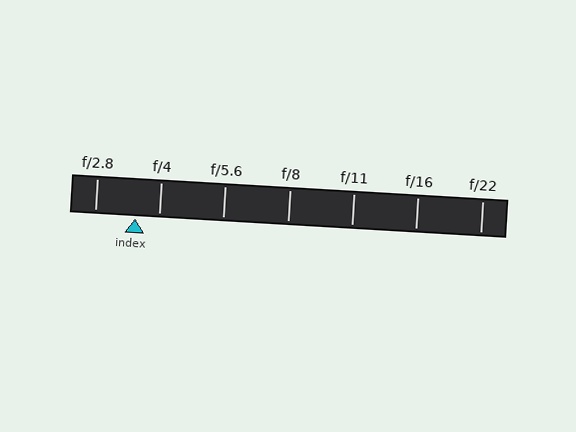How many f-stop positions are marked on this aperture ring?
There are 7 f-stop positions marked.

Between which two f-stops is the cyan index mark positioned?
The index mark is between f/2.8 and f/4.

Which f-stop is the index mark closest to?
The index mark is closest to f/4.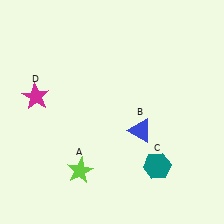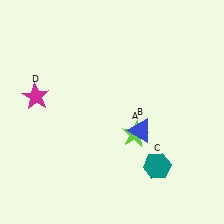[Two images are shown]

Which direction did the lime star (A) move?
The lime star (A) moved right.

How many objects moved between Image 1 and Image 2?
1 object moved between the two images.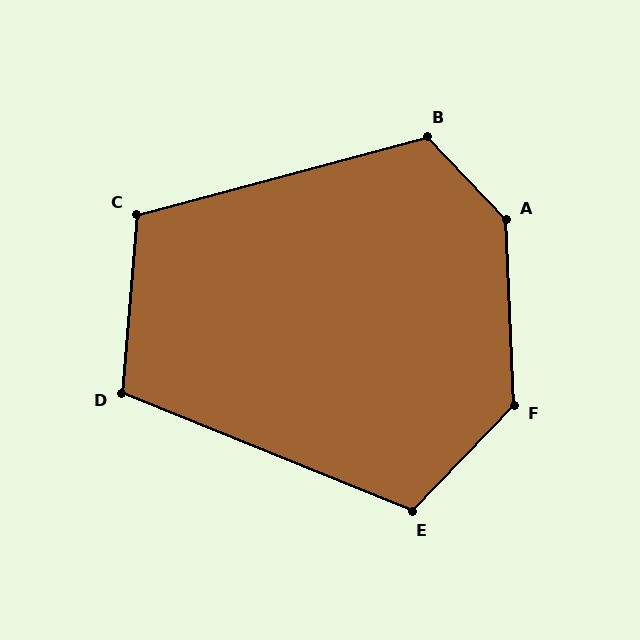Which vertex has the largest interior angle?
A, at approximately 138 degrees.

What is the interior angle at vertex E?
Approximately 112 degrees (obtuse).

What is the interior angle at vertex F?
Approximately 134 degrees (obtuse).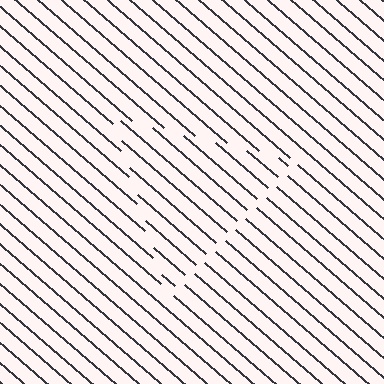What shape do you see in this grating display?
An illusory triangle. The interior of the shape contains the same grating, shifted by half a period — the contour is defined by the phase discontinuity where line-ends from the inner and outer gratings abut.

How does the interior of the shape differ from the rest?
The interior of the shape contains the same grating, shifted by half a period — the contour is defined by the phase discontinuity where line-ends from the inner and outer gratings abut.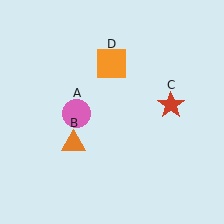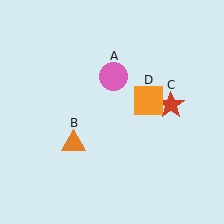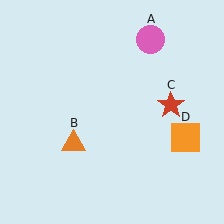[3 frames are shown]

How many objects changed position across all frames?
2 objects changed position: pink circle (object A), orange square (object D).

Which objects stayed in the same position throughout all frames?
Orange triangle (object B) and red star (object C) remained stationary.